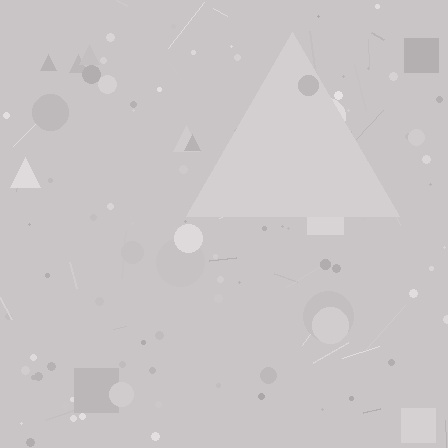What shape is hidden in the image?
A triangle is hidden in the image.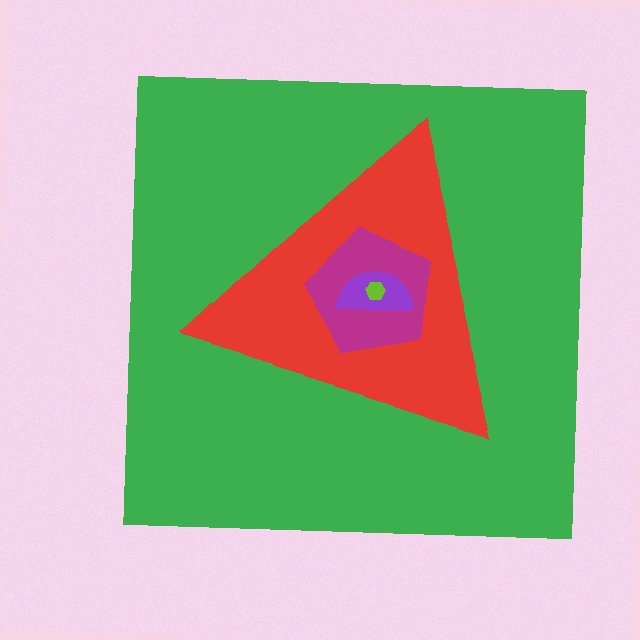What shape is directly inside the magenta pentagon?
The purple semicircle.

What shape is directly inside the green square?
The red triangle.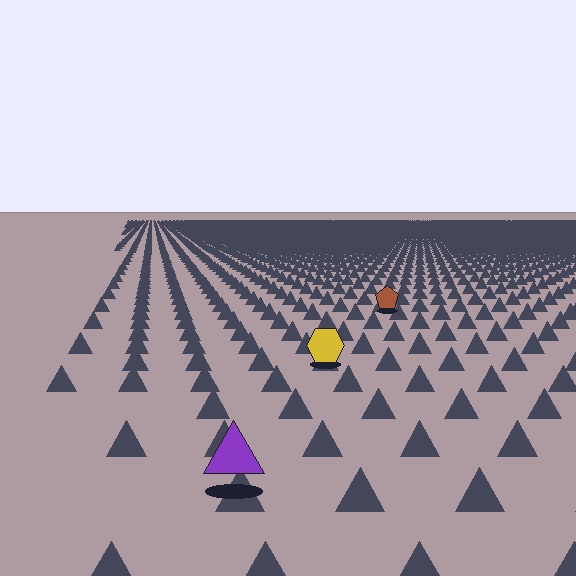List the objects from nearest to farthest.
From nearest to farthest: the purple triangle, the yellow hexagon, the brown pentagon.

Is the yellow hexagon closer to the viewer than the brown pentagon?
Yes. The yellow hexagon is closer — you can tell from the texture gradient: the ground texture is coarser near it.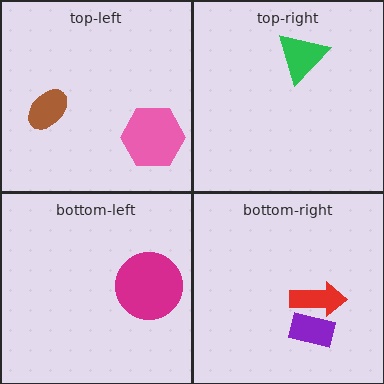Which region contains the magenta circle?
The bottom-left region.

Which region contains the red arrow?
The bottom-right region.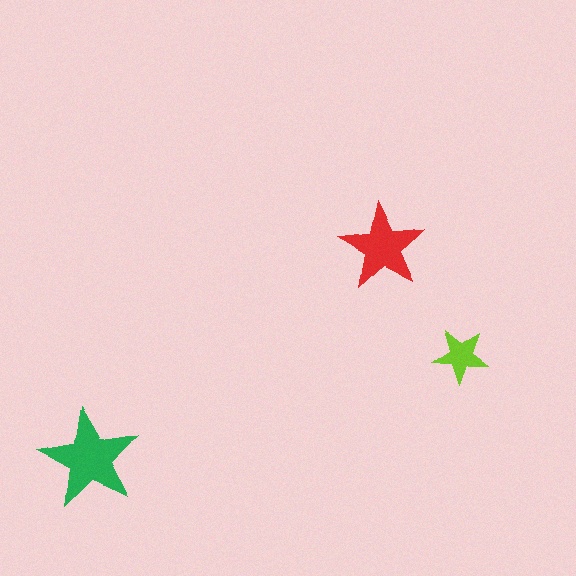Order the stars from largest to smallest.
the green one, the red one, the lime one.